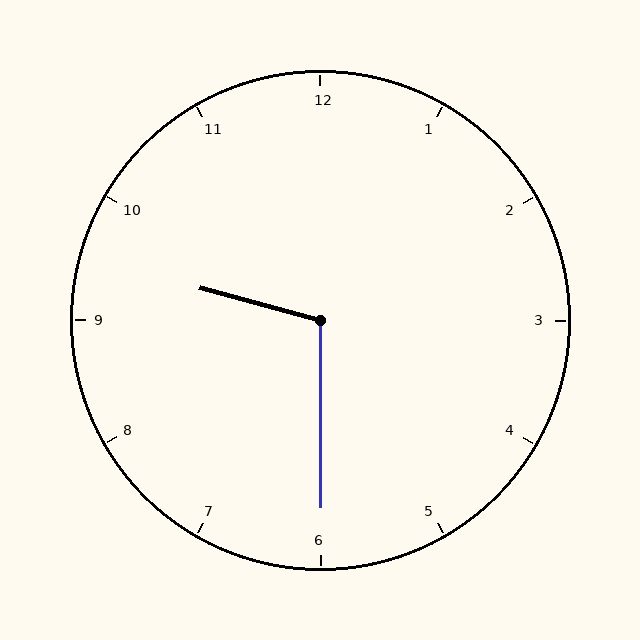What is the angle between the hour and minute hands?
Approximately 105 degrees.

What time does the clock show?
9:30.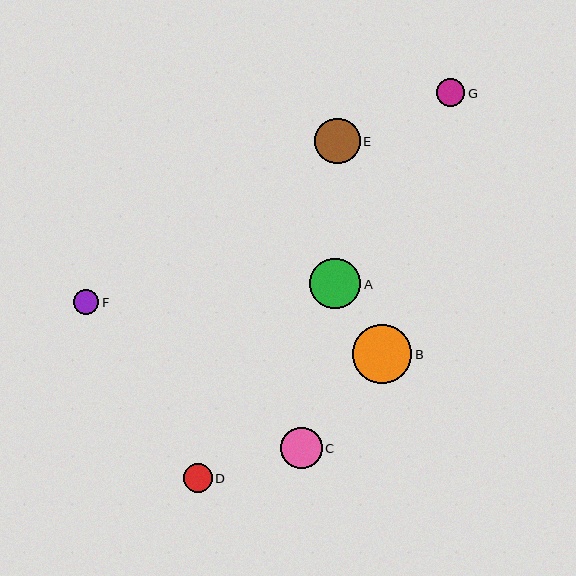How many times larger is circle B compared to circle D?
Circle B is approximately 2.1 times the size of circle D.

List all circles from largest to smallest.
From largest to smallest: B, A, E, C, D, G, F.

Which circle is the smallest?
Circle F is the smallest with a size of approximately 25 pixels.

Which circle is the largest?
Circle B is the largest with a size of approximately 59 pixels.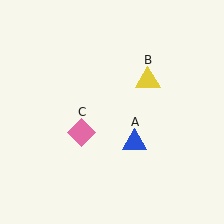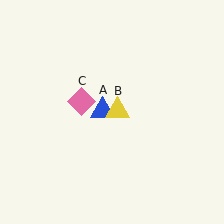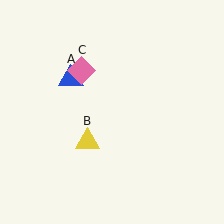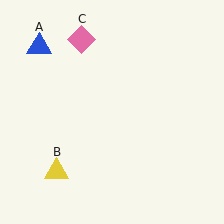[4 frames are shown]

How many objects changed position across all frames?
3 objects changed position: blue triangle (object A), yellow triangle (object B), pink diamond (object C).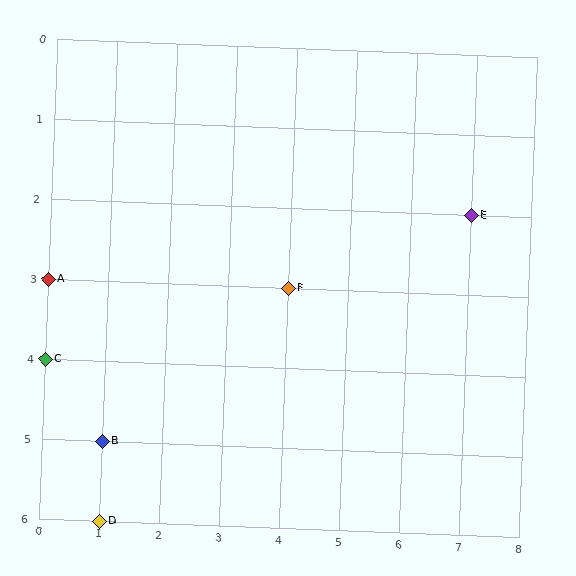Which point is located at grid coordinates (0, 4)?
Point C is at (0, 4).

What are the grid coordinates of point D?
Point D is at grid coordinates (1, 6).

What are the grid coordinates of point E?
Point E is at grid coordinates (7, 2).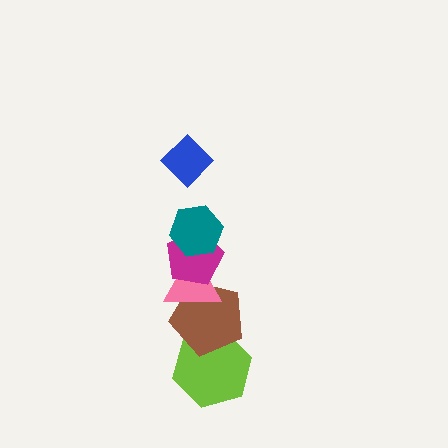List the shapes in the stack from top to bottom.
From top to bottom: the blue diamond, the teal hexagon, the magenta pentagon, the pink triangle, the brown pentagon, the lime hexagon.